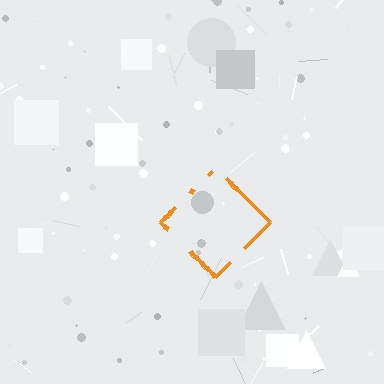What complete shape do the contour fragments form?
The contour fragments form a diamond.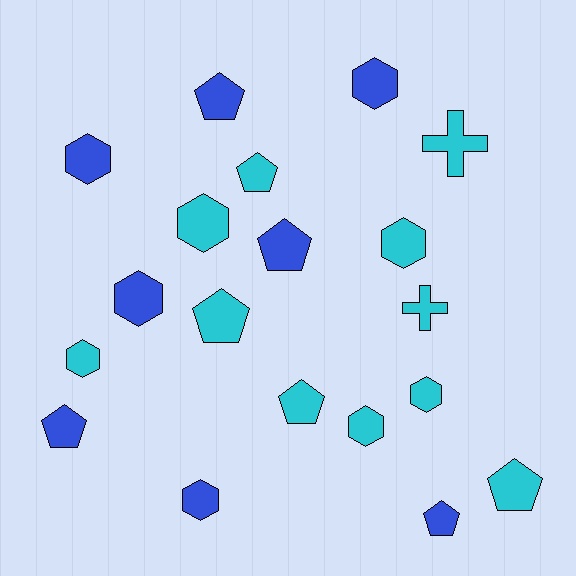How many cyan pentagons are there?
There are 4 cyan pentagons.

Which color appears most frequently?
Cyan, with 11 objects.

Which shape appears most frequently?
Hexagon, with 9 objects.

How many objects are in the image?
There are 19 objects.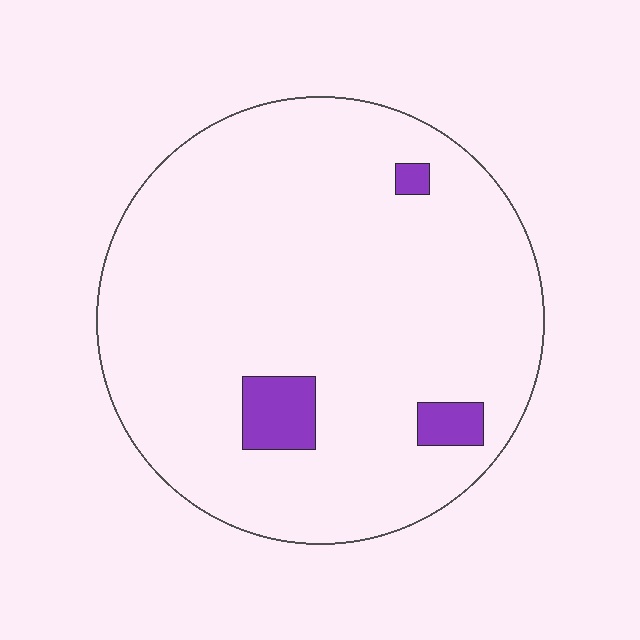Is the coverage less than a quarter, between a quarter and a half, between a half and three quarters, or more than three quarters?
Less than a quarter.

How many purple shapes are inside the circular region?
3.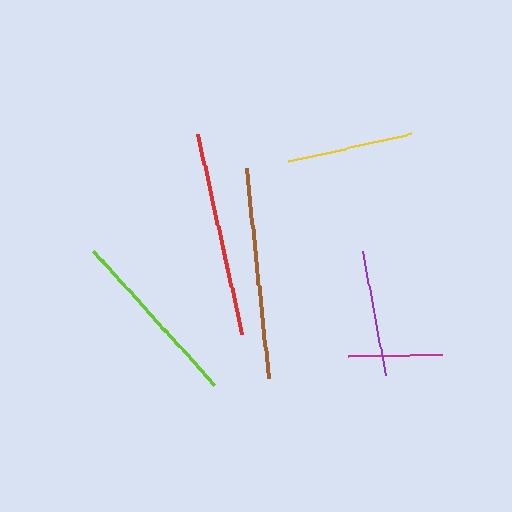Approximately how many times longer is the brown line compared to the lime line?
The brown line is approximately 1.2 times the length of the lime line.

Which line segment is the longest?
The brown line is the longest at approximately 211 pixels.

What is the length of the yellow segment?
The yellow segment is approximately 125 pixels long.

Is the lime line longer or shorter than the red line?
The red line is longer than the lime line.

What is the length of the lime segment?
The lime segment is approximately 181 pixels long.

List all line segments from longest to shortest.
From longest to shortest: brown, red, lime, purple, yellow, magenta.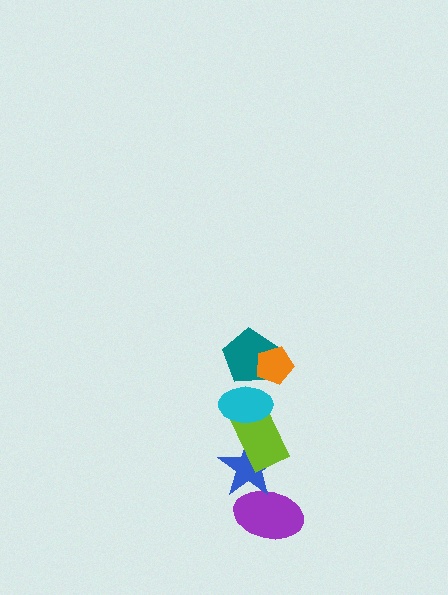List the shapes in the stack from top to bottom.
From top to bottom: the orange pentagon, the teal pentagon, the cyan ellipse, the lime rectangle, the blue star, the purple ellipse.